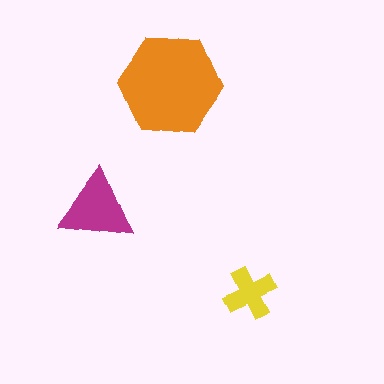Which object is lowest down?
The yellow cross is bottommost.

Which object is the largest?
The orange hexagon.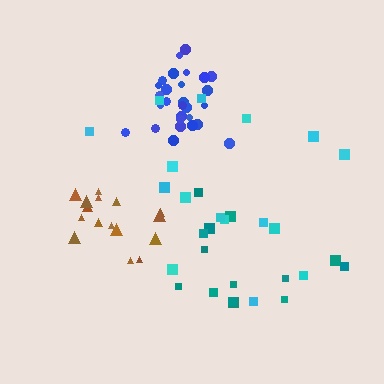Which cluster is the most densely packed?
Blue.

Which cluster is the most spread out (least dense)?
Cyan.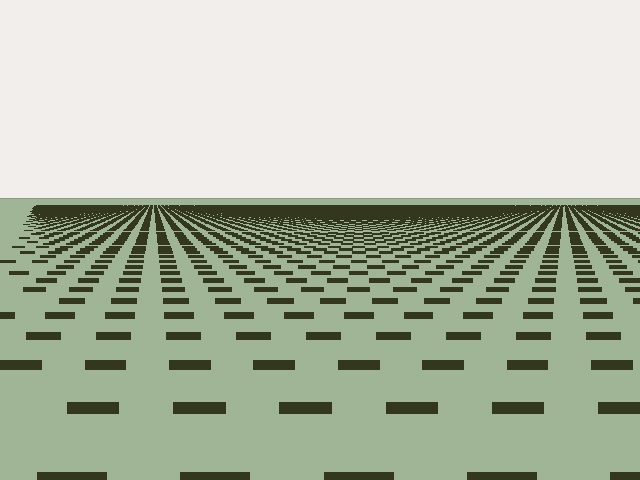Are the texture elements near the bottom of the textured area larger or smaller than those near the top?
Larger. Near the bottom, elements are closer to the viewer and appear at a bigger on-screen size.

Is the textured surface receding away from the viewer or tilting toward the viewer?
The surface is receding away from the viewer. Texture elements get smaller and denser toward the top.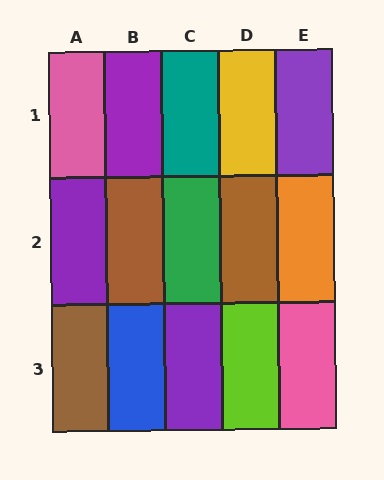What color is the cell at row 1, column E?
Purple.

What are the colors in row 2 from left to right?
Purple, brown, green, brown, orange.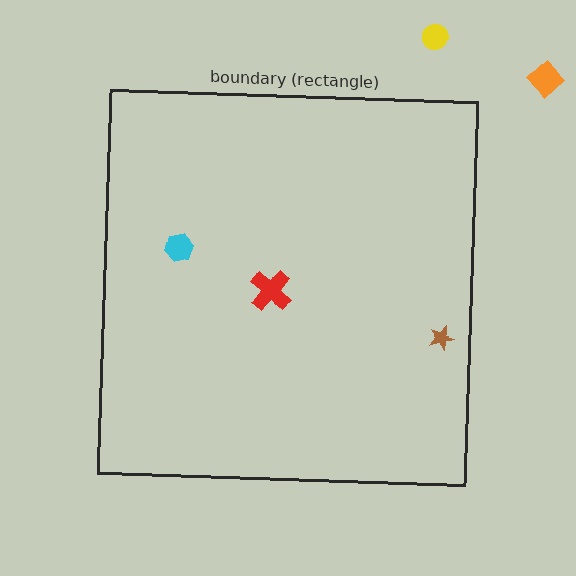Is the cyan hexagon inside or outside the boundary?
Inside.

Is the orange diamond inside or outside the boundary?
Outside.